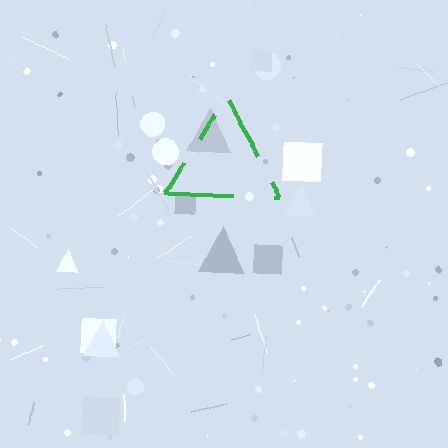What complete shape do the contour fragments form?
The contour fragments form a triangle.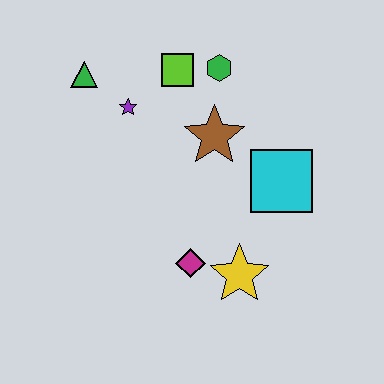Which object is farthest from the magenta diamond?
The green triangle is farthest from the magenta diamond.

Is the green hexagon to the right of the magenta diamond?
Yes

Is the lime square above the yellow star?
Yes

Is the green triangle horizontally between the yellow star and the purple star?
No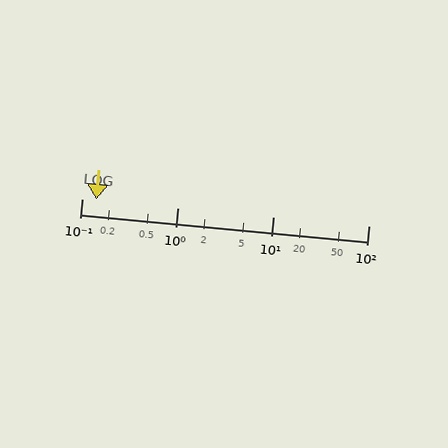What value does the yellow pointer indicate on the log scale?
The pointer indicates approximately 0.14.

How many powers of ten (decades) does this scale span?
The scale spans 3 decades, from 0.1 to 100.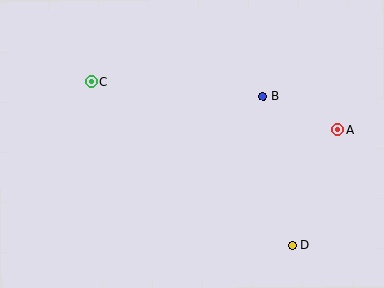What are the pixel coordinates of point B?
Point B is at (263, 96).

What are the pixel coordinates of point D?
Point D is at (292, 245).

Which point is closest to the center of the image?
Point B at (263, 96) is closest to the center.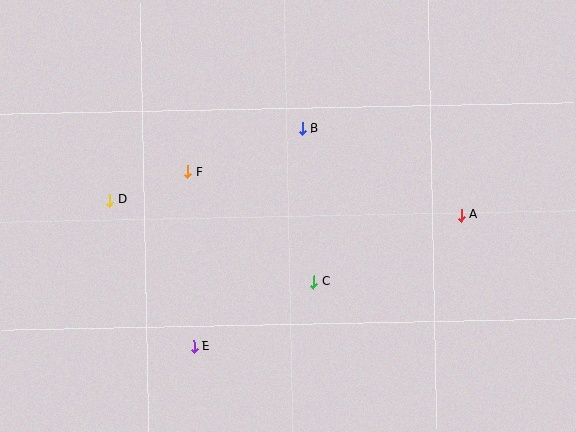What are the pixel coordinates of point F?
Point F is at (188, 172).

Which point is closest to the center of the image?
Point C at (314, 282) is closest to the center.